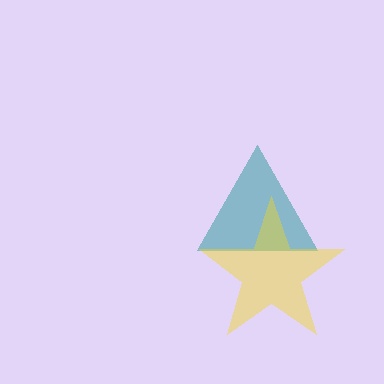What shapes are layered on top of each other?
The layered shapes are: a teal triangle, a yellow star.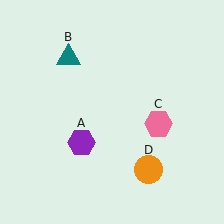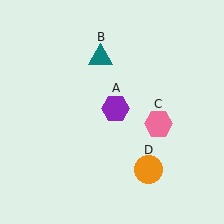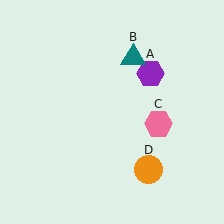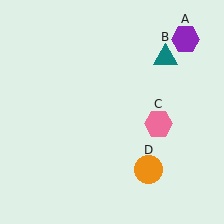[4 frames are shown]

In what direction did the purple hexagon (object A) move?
The purple hexagon (object A) moved up and to the right.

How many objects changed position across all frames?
2 objects changed position: purple hexagon (object A), teal triangle (object B).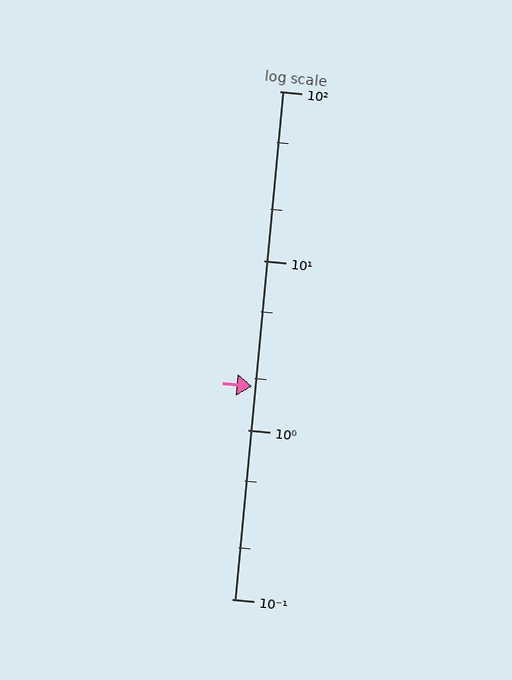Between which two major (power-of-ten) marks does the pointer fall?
The pointer is between 1 and 10.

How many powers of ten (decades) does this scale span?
The scale spans 3 decades, from 0.1 to 100.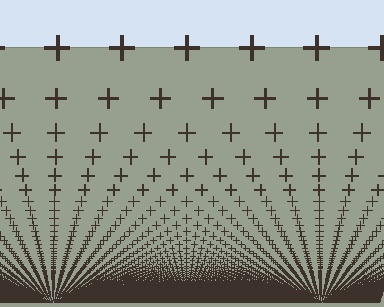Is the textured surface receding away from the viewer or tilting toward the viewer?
The surface appears to tilt toward the viewer. Texture elements get larger and sparser toward the top.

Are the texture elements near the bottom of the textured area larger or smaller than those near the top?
Smaller. The gradient is inverted — elements near the bottom are smaller and denser.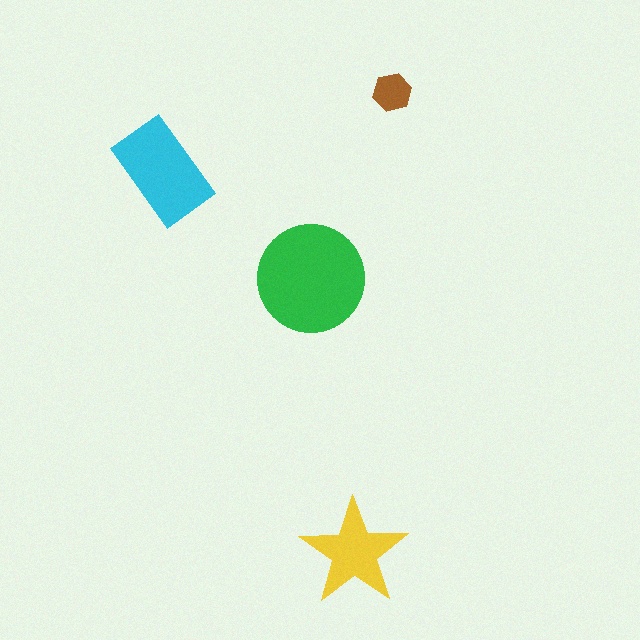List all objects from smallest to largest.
The brown hexagon, the yellow star, the cyan rectangle, the green circle.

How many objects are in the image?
There are 4 objects in the image.